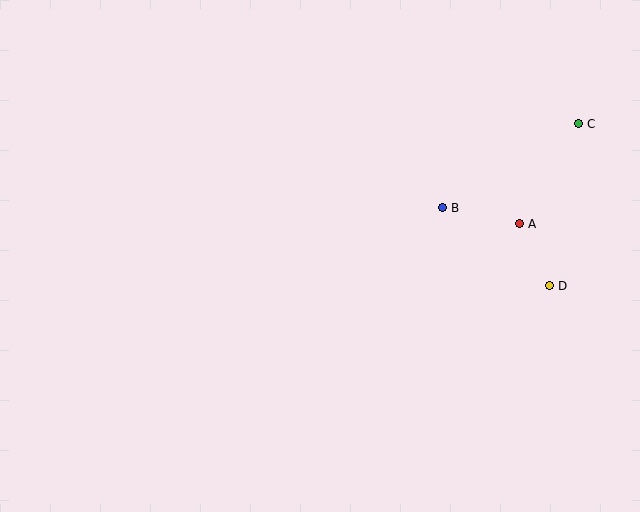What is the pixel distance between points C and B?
The distance between C and B is 160 pixels.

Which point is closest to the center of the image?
Point B at (443, 208) is closest to the center.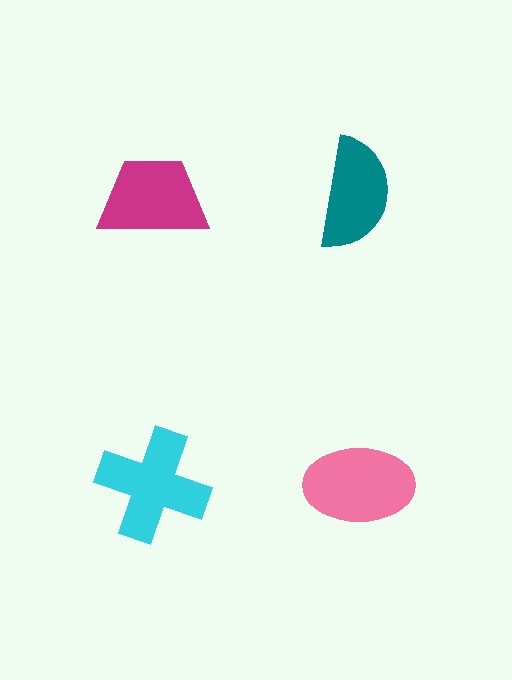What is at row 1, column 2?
A teal semicircle.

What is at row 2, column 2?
A pink ellipse.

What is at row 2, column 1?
A cyan cross.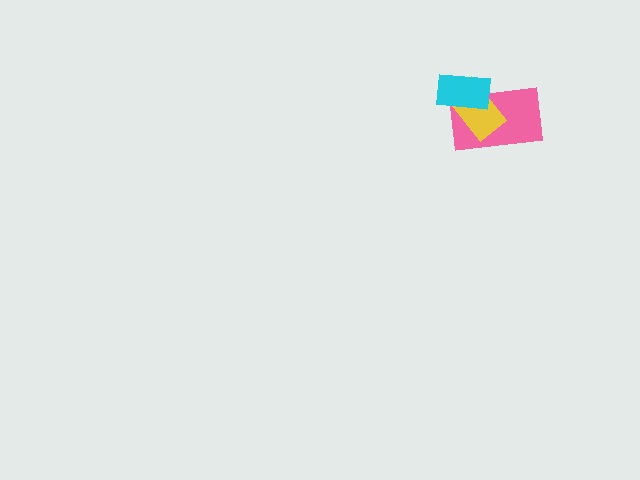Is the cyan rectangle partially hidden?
No, no other shape covers it.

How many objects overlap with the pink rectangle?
2 objects overlap with the pink rectangle.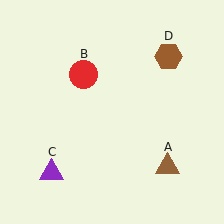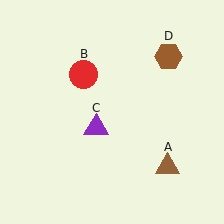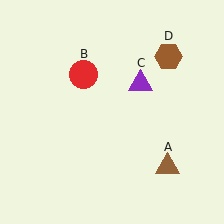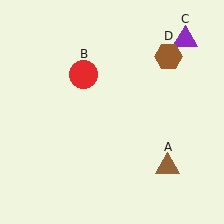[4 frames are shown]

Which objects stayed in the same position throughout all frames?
Brown triangle (object A) and red circle (object B) and brown hexagon (object D) remained stationary.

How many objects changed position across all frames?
1 object changed position: purple triangle (object C).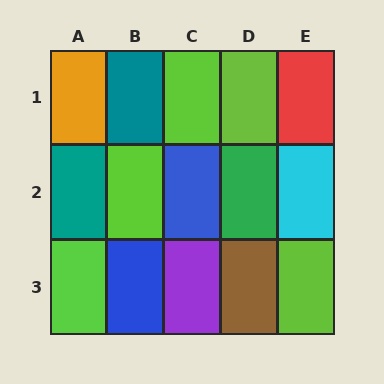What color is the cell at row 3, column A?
Lime.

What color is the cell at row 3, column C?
Purple.